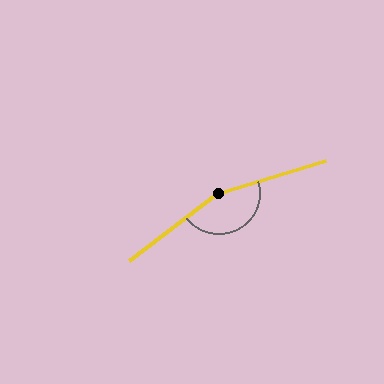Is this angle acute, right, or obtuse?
It is obtuse.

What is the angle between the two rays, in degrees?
Approximately 160 degrees.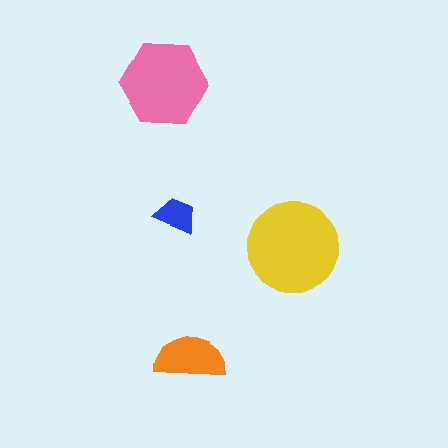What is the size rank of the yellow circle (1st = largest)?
1st.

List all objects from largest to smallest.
The yellow circle, the pink hexagon, the orange semicircle, the blue trapezoid.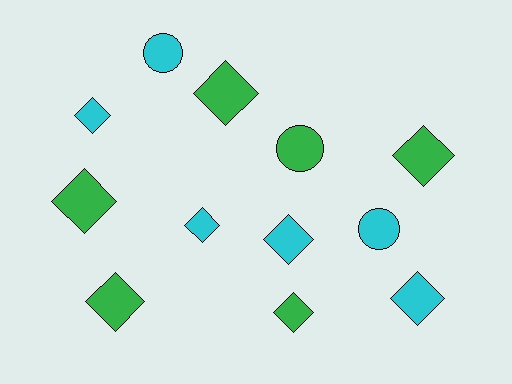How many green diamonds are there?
There are 5 green diamonds.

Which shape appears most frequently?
Diamond, with 9 objects.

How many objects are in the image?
There are 12 objects.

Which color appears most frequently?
Green, with 6 objects.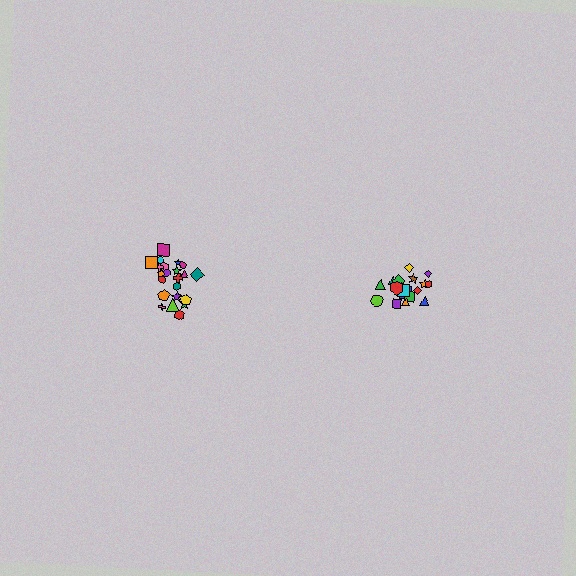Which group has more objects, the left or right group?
The left group.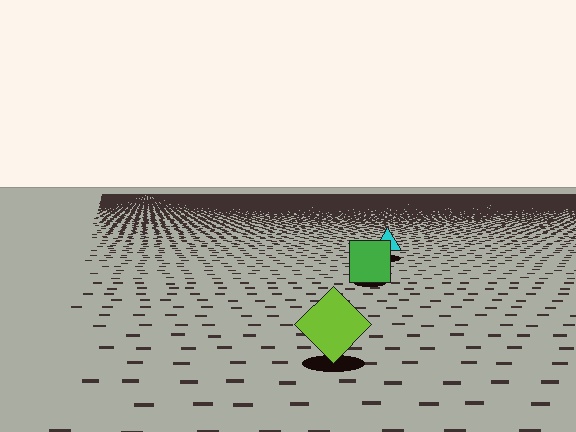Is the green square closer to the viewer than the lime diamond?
No. The lime diamond is closer — you can tell from the texture gradient: the ground texture is coarser near it.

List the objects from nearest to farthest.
From nearest to farthest: the lime diamond, the green square, the cyan triangle.